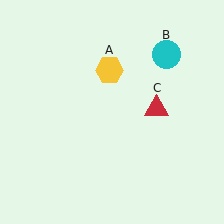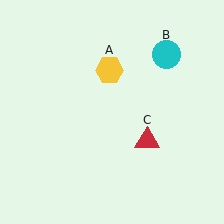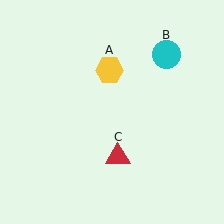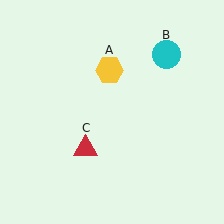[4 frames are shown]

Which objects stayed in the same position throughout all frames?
Yellow hexagon (object A) and cyan circle (object B) remained stationary.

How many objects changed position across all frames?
1 object changed position: red triangle (object C).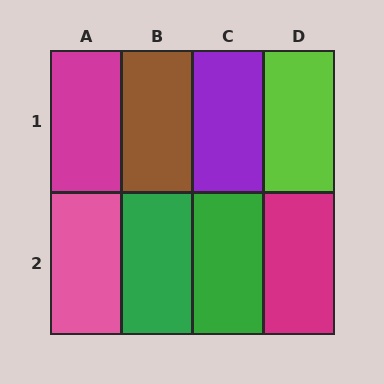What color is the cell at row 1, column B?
Brown.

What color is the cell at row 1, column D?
Lime.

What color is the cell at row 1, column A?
Magenta.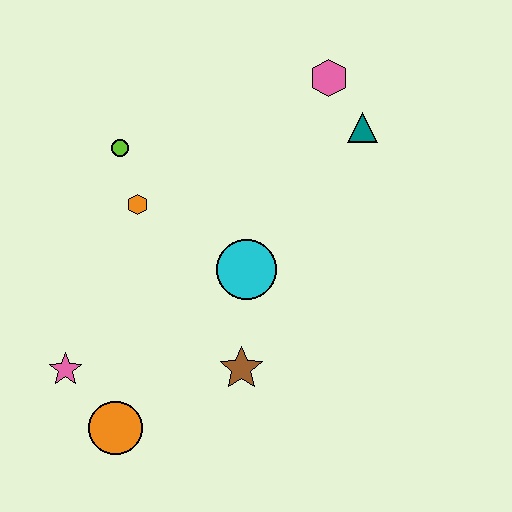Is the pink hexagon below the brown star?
No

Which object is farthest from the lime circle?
The orange circle is farthest from the lime circle.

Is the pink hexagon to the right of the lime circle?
Yes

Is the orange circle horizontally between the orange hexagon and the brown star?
No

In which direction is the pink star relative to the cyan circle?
The pink star is to the left of the cyan circle.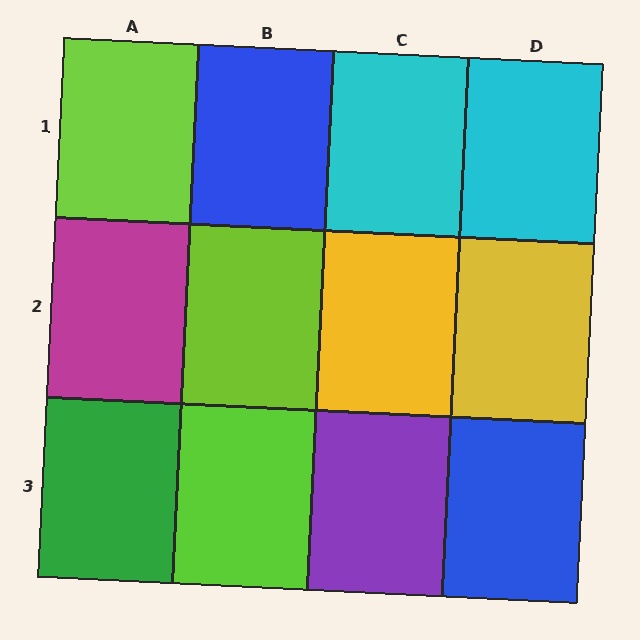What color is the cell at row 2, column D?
Yellow.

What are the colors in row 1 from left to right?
Lime, blue, cyan, cyan.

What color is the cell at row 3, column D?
Blue.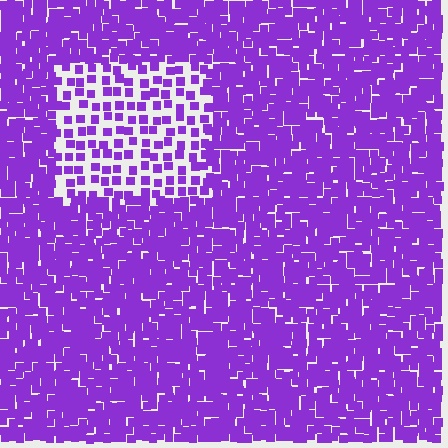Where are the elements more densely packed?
The elements are more densely packed outside the rectangle boundary.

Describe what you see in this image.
The image contains small purple elements arranged at two different densities. A rectangle-shaped region is visible where the elements are less densely packed than the surrounding area.